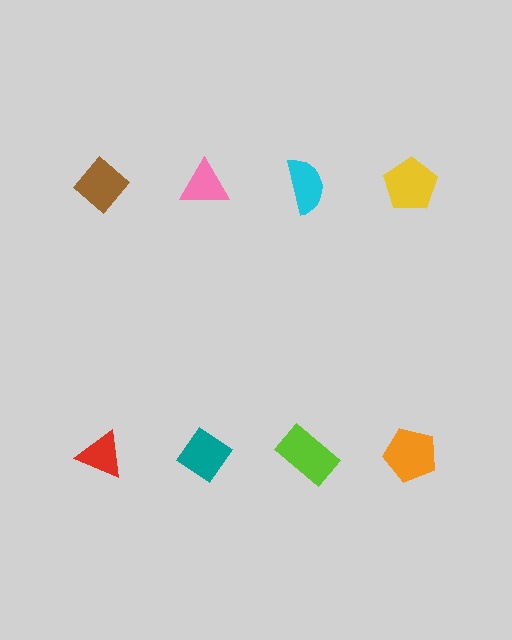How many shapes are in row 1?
4 shapes.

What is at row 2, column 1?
A red triangle.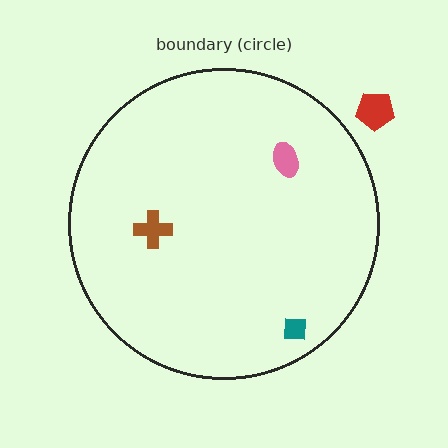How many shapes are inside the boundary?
3 inside, 1 outside.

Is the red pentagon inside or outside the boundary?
Outside.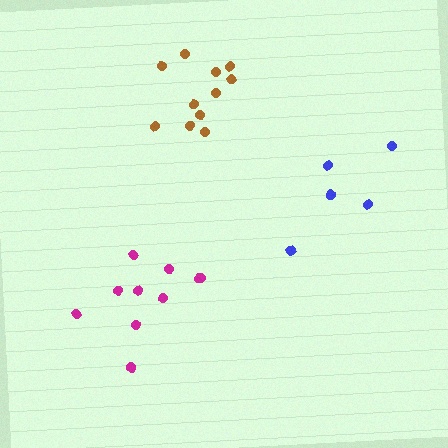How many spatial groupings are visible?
There are 3 spatial groupings.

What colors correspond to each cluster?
The clusters are colored: magenta, blue, brown.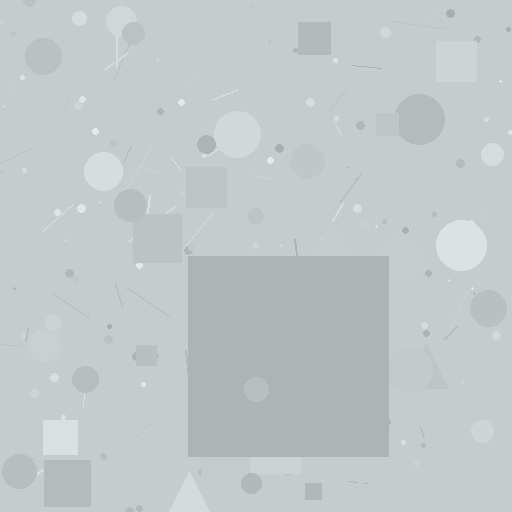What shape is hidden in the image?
A square is hidden in the image.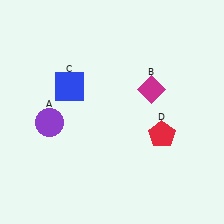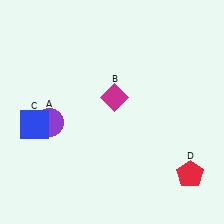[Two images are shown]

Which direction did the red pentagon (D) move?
The red pentagon (D) moved down.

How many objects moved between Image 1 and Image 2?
3 objects moved between the two images.